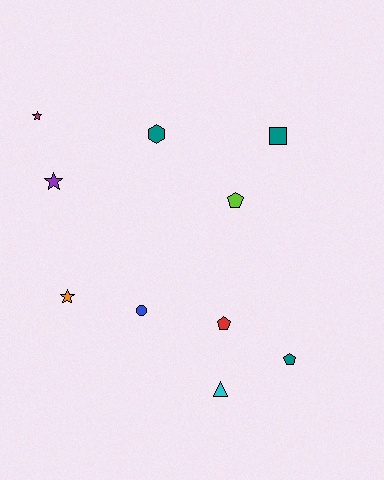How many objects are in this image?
There are 10 objects.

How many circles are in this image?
There is 1 circle.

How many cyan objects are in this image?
There is 1 cyan object.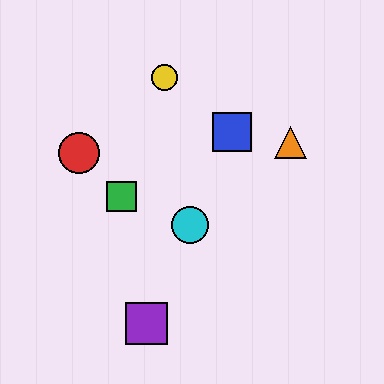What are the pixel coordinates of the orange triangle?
The orange triangle is at (290, 142).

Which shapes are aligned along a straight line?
The blue square, the purple square, the cyan circle are aligned along a straight line.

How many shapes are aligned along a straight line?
3 shapes (the blue square, the purple square, the cyan circle) are aligned along a straight line.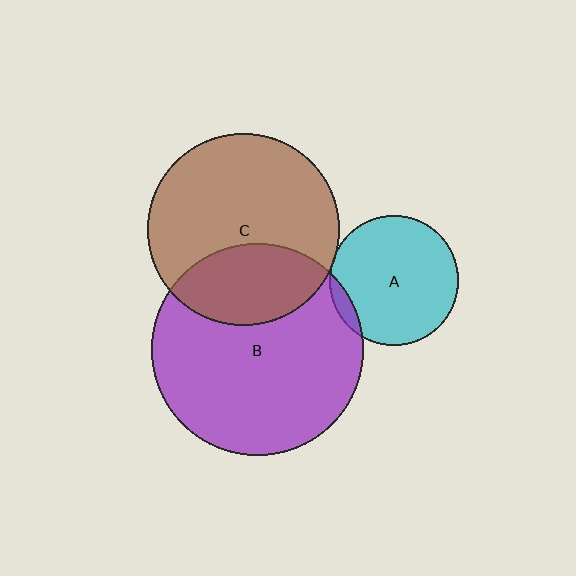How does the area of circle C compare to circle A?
Approximately 2.2 times.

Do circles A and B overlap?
Yes.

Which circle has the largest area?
Circle B (purple).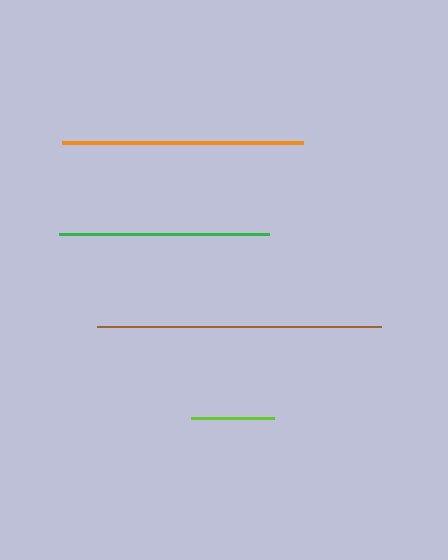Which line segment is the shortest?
The lime line is the shortest at approximately 83 pixels.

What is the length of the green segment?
The green segment is approximately 209 pixels long.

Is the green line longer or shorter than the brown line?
The brown line is longer than the green line.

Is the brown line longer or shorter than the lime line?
The brown line is longer than the lime line.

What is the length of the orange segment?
The orange segment is approximately 241 pixels long.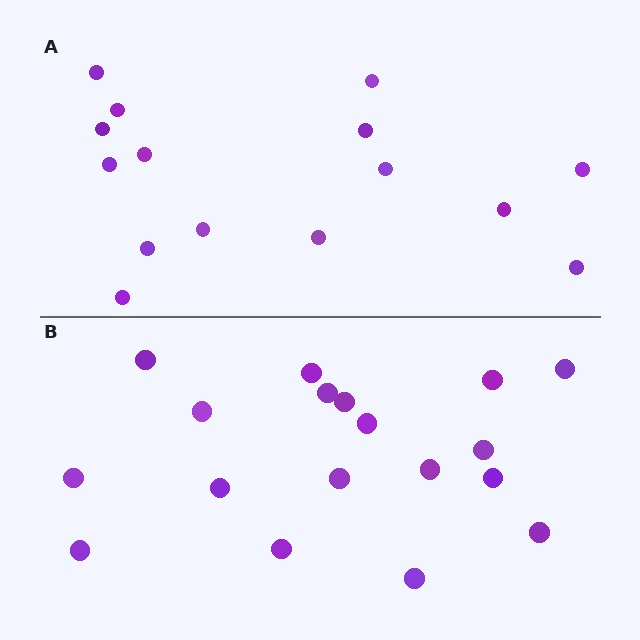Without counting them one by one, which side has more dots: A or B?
Region B (the bottom region) has more dots.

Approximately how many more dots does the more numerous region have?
Region B has just a few more — roughly 2 or 3 more dots than region A.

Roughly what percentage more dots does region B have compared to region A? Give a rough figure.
About 20% more.